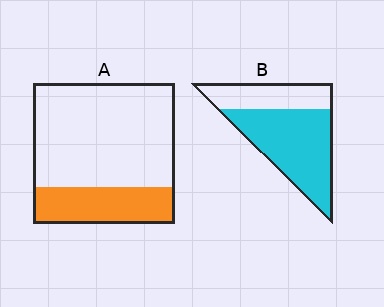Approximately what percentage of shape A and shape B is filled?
A is approximately 25% and B is approximately 65%.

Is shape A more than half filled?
No.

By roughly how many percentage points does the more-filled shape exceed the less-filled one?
By roughly 40 percentage points (B over A).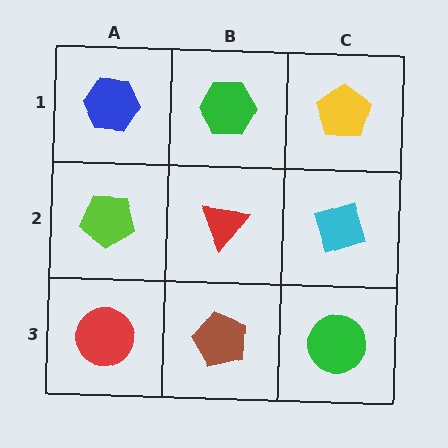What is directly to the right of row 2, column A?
A red triangle.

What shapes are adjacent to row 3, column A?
A lime pentagon (row 2, column A), a brown pentagon (row 3, column B).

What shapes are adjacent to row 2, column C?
A yellow pentagon (row 1, column C), a green circle (row 3, column C), a red triangle (row 2, column B).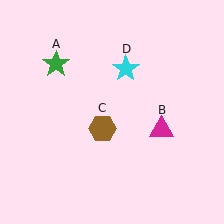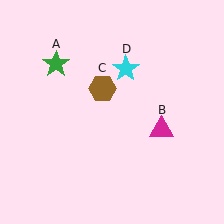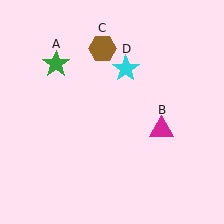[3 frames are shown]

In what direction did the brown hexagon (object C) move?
The brown hexagon (object C) moved up.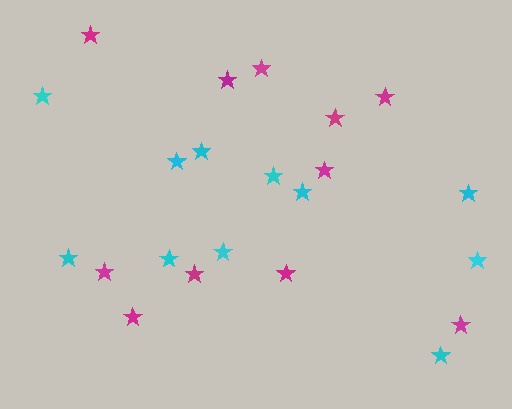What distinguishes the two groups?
There are 2 groups: one group of magenta stars (11) and one group of cyan stars (11).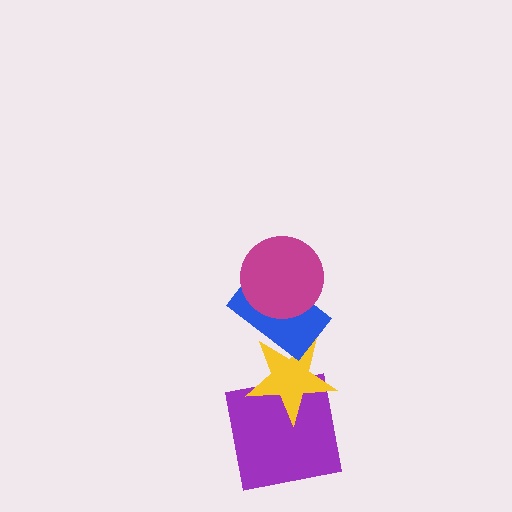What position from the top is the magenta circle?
The magenta circle is 1st from the top.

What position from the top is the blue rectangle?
The blue rectangle is 2nd from the top.